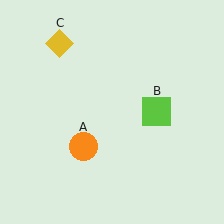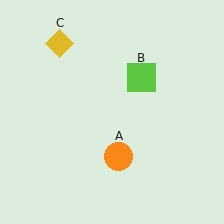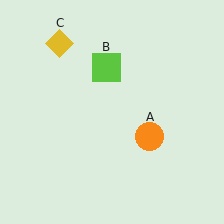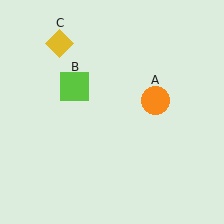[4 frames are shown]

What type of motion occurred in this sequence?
The orange circle (object A), lime square (object B) rotated counterclockwise around the center of the scene.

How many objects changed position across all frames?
2 objects changed position: orange circle (object A), lime square (object B).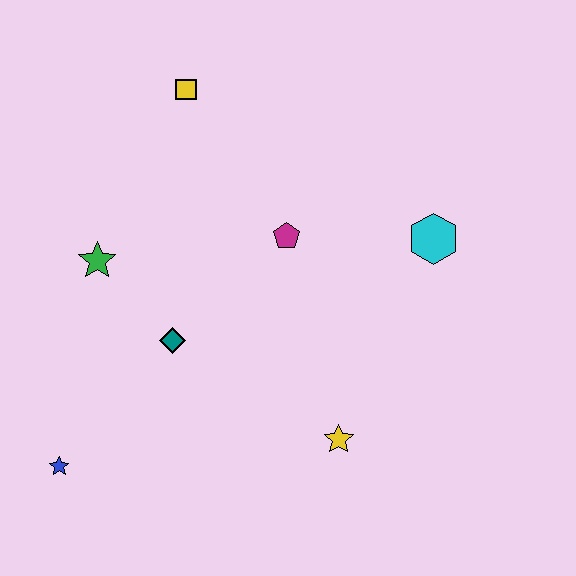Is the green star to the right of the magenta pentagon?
No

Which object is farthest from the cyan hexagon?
The blue star is farthest from the cyan hexagon.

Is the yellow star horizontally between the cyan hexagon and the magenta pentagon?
Yes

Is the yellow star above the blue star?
Yes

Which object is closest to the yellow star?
The teal diamond is closest to the yellow star.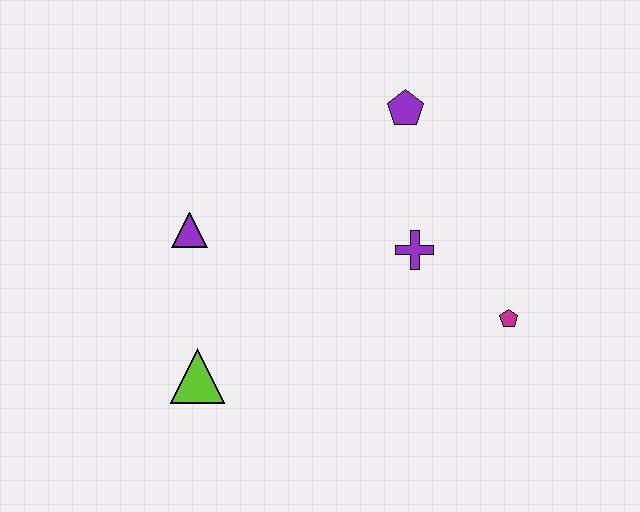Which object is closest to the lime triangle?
The purple triangle is closest to the lime triangle.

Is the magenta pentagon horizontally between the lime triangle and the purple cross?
No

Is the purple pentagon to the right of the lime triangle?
Yes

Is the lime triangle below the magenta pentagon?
Yes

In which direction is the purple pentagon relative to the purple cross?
The purple pentagon is above the purple cross.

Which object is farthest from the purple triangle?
The magenta pentagon is farthest from the purple triangle.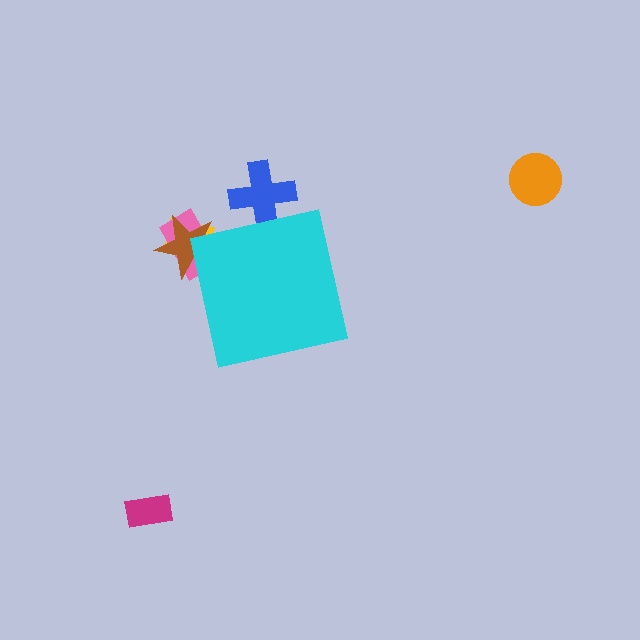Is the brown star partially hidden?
Yes, the brown star is partially hidden behind the cyan square.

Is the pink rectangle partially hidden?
Yes, the pink rectangle is partially hidden behind the cyan square.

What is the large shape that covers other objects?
A cyan square.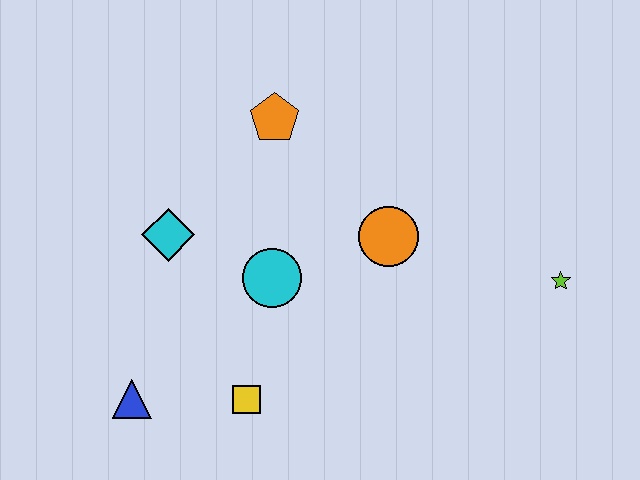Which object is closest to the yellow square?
The blue triangle is closest to the yellow square.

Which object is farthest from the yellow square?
The lime star is farthest from the yellow square.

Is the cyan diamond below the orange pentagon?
Yes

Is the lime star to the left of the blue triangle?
No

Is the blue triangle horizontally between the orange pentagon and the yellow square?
No